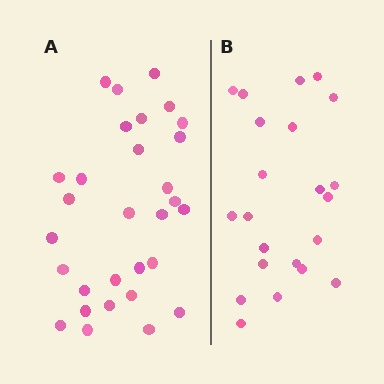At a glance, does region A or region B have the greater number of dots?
Region A (the left region) has more dots.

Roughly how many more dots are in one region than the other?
Region A has roughly 8 or so more dots than region B.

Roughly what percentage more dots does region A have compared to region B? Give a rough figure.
About 35% more.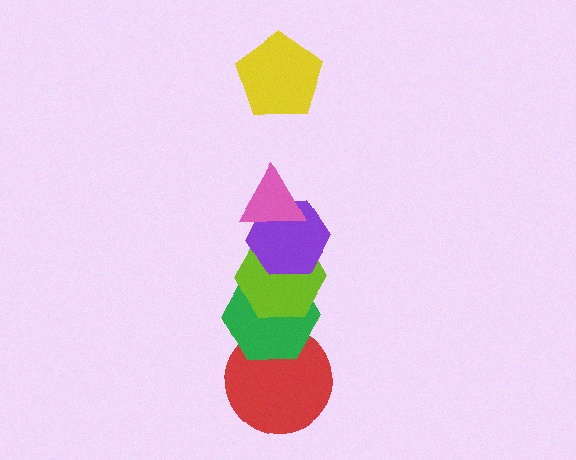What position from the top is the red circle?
The red circle is 6th from the top.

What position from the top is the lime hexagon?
The lime hexagon is 4th from the top.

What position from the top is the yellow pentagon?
The yellow pentagon is 1st from the top.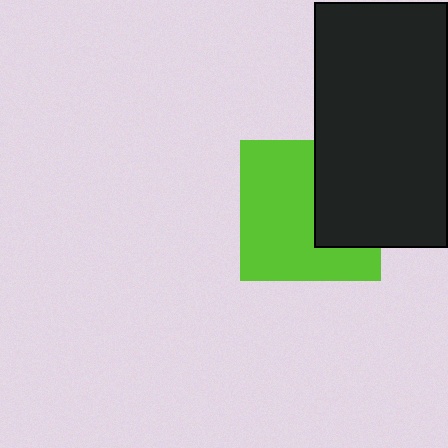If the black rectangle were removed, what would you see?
You would see the complete lime square.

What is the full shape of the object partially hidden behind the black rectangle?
The partially hidden object is a lime square.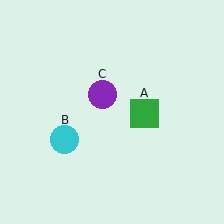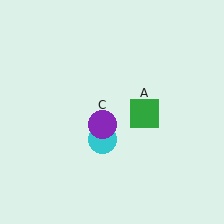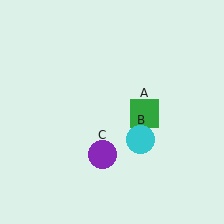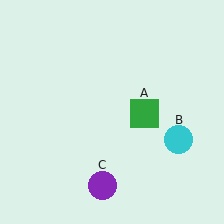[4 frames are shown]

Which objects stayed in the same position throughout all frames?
Green square (object A) remained stationary.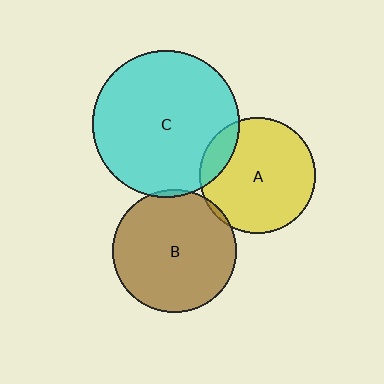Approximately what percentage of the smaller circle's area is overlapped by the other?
Approximately 5%.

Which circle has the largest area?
Circle C (cyan).